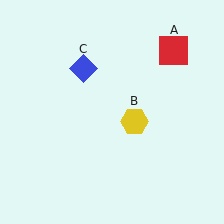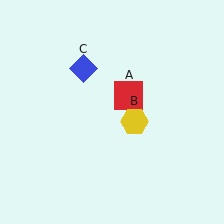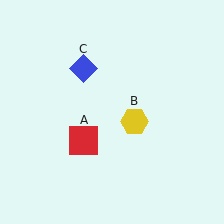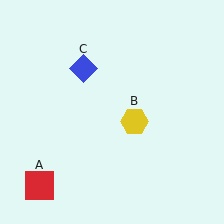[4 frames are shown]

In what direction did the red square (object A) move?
The red square (object A) moved down and to the left.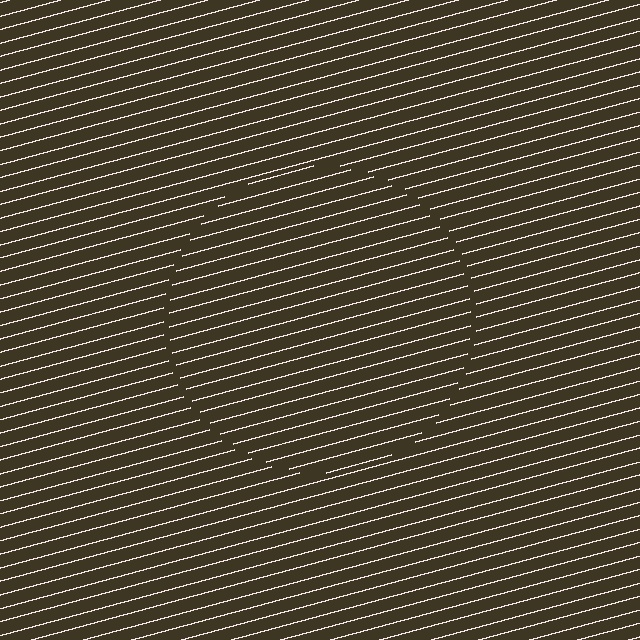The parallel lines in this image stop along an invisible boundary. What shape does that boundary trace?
An illusory circle. The interior of the shape contains the same grating, shifted by half a period — the contour is defined by the phase discontinuity where line-ends from the inner and outer gratings abut.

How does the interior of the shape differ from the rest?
The interior of the shape contains the same grating, shifted by half a period — the contour is defined by the phase discontinuity where line-ends from the inner and outer gratings abut.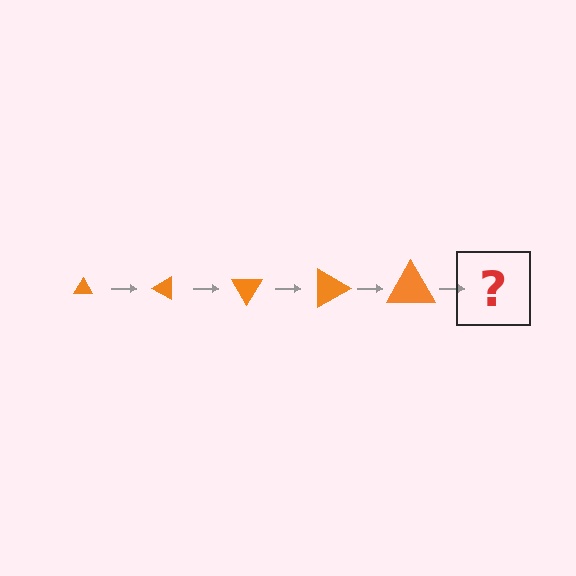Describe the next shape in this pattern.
It should be a triangle, larger than the previous one and rotated 150 degrees from the start.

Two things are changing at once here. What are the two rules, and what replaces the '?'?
The two rules are that the triangle grows larger each step and it rotates 30 degrees each step. The '?' should be a triangle, larger than the previous one and rotated 150 degrees from the start.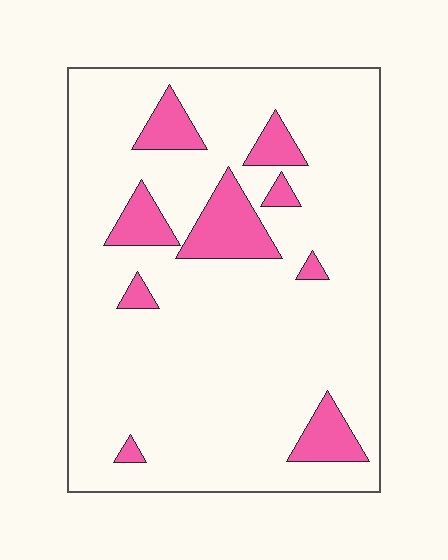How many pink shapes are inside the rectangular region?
9.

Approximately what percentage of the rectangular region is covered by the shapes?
Approximately 15%.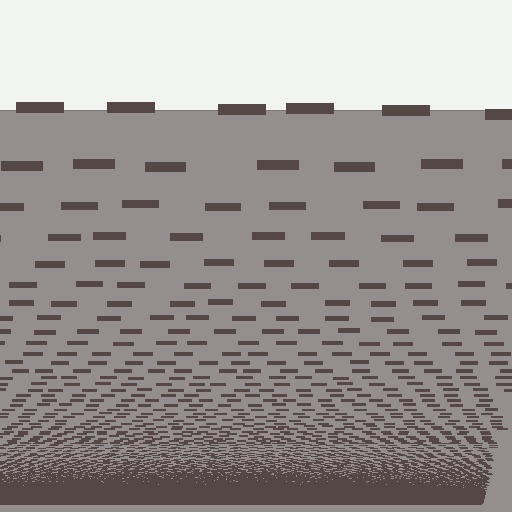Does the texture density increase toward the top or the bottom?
Density increases toward the bottom.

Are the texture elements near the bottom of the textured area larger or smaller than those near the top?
Smaller. The gradient is inverted — elements near the bottom are smaller and denser.